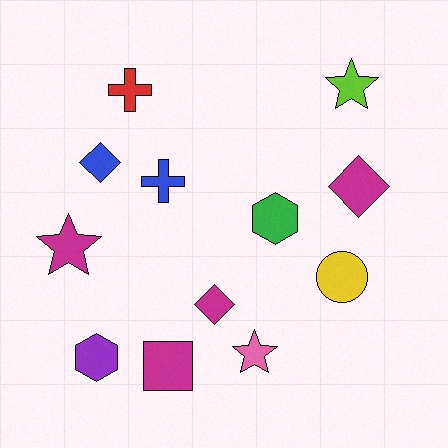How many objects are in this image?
There are 12 objects.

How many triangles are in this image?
There are no triangles.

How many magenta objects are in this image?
There are 4 magenta objects.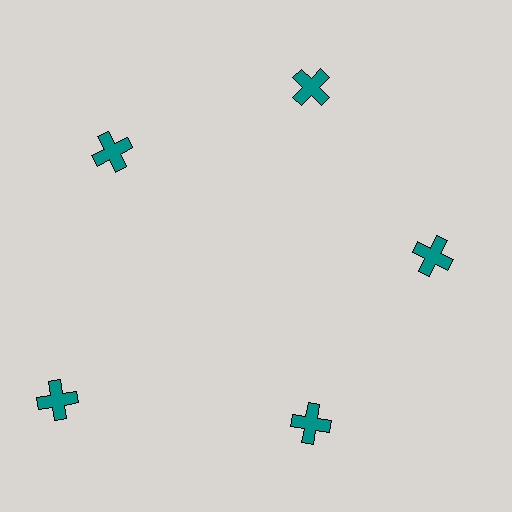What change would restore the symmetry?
The symmetry would be restored by moving it inward, back onto the ring so that all 5 crosses sit at equal angles and equal distance from the center.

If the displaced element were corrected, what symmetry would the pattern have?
It would have 5-fold rotational symmetry — the pattern would map onto itself every 72 degrees.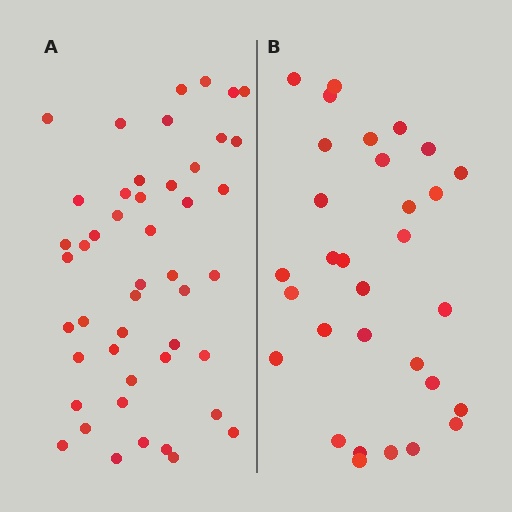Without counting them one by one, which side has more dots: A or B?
Region A (the left region) has more dots.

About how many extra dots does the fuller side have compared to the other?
Region A has approximately 15 more dots than region B.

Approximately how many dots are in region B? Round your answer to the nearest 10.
About 30 dots. (The exact count is 31, which rounds to 30.)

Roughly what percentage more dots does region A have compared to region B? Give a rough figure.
About 50% more.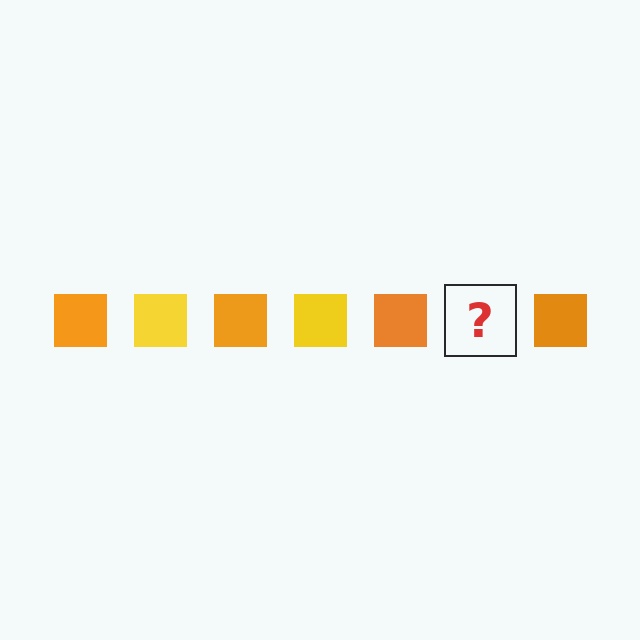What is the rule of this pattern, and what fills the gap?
The rule is that the pattern cycles through orange, yellow squares. The gap should be filled with a yellow square.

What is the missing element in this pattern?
The missing element is a yellow square.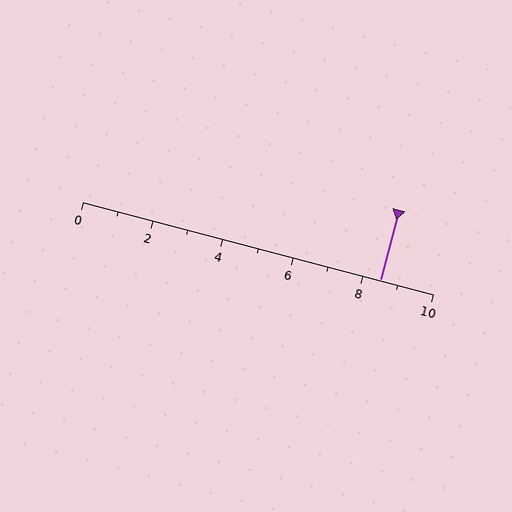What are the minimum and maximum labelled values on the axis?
The axis runs from 0 to 10.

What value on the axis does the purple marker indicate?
The marker indicates approximately 8.5.